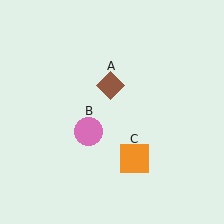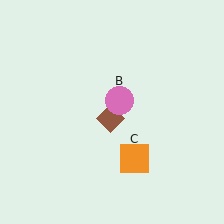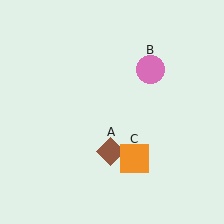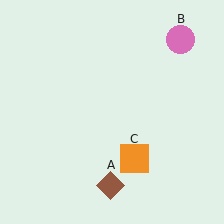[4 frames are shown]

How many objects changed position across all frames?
2 objects changed position: brown diamond (object A), pink circle (object B).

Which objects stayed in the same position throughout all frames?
Orange square (object C) remained stationary.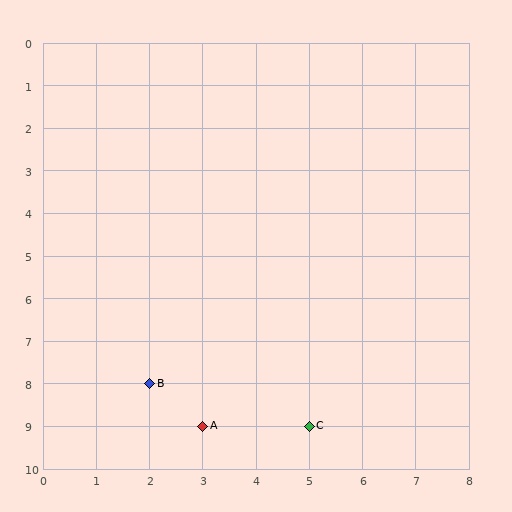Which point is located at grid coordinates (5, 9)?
Point C is at (5, 9).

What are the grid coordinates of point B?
Point B is at grid coordinates (2, 8).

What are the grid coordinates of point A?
Point A is at grid coordinates (3, 9).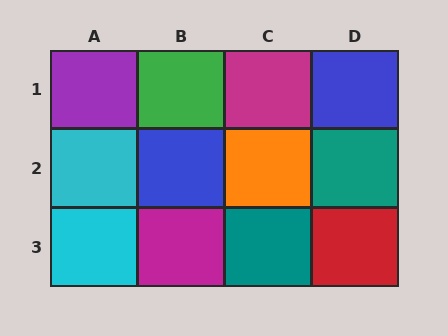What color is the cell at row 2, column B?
Blue.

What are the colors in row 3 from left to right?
Cyan, magenta, teal, red.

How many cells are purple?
1 cell is purple.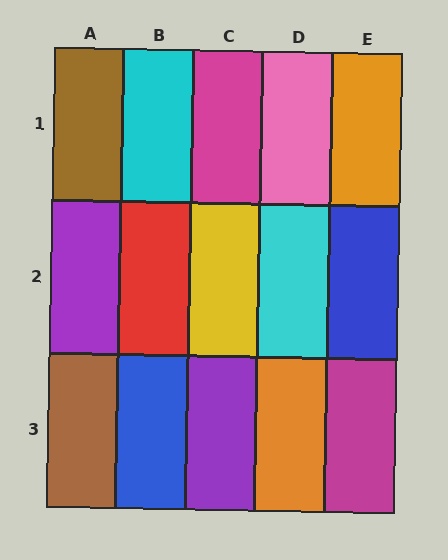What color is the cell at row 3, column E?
Magenta.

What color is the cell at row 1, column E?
Orange.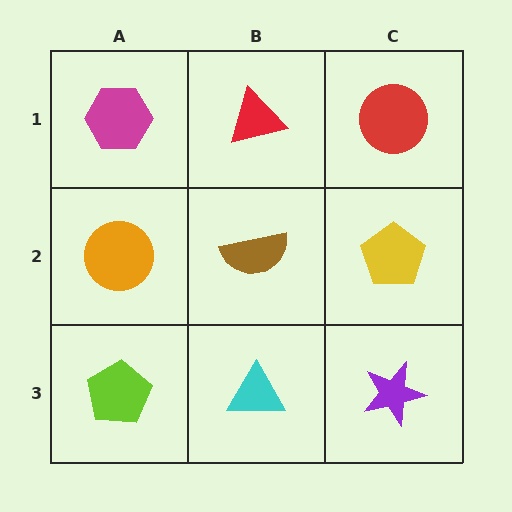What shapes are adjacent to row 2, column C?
A red circle (row 1, column C), a purple star (row 3, column C), a brown semicircle (row 2, column B).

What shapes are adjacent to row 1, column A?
An orange circle (row 2, column A), a red triangle (row 1, column B).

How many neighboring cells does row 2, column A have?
3.